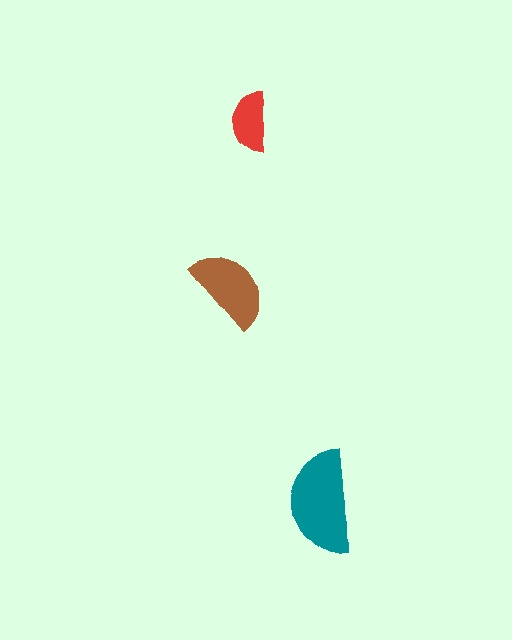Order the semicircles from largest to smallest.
the teal one, the brown one, the red one.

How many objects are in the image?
There are 3 objects in the image.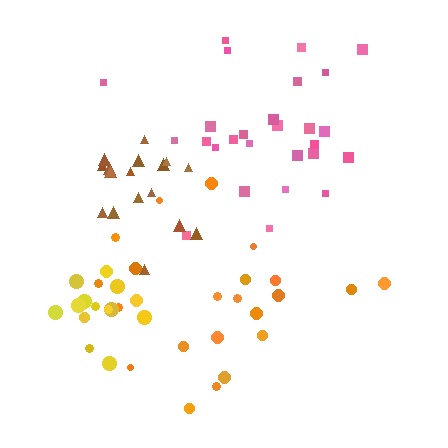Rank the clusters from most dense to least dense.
yellow, brown, pink, orange.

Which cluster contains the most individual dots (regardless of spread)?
Pink (27).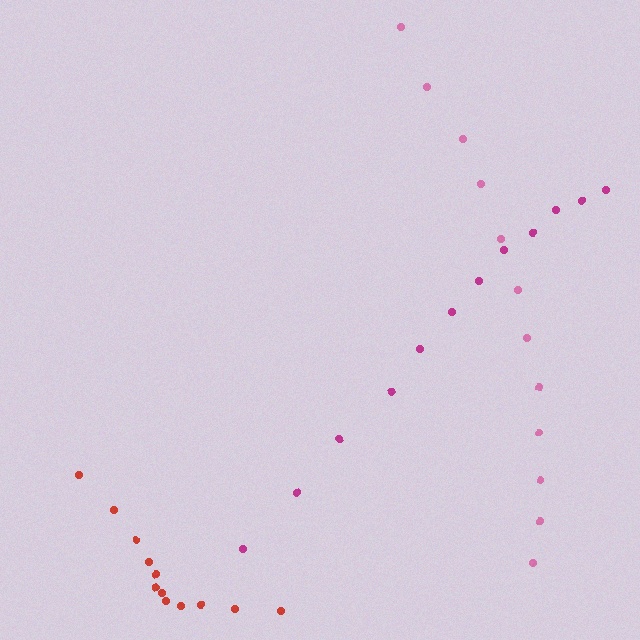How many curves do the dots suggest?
There are 3 distinct paths.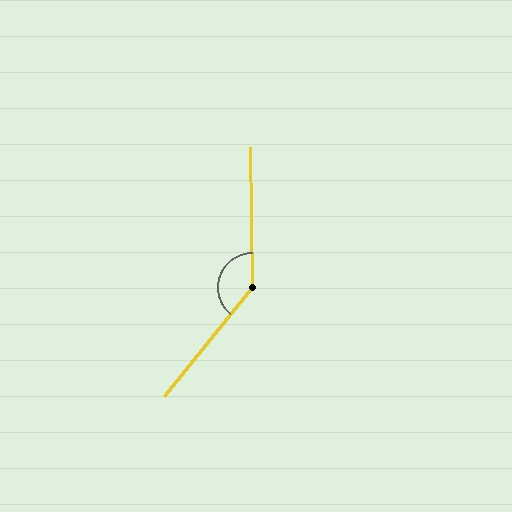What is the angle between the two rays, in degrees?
Approximately 140 degrees.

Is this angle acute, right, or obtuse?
It is obtuse.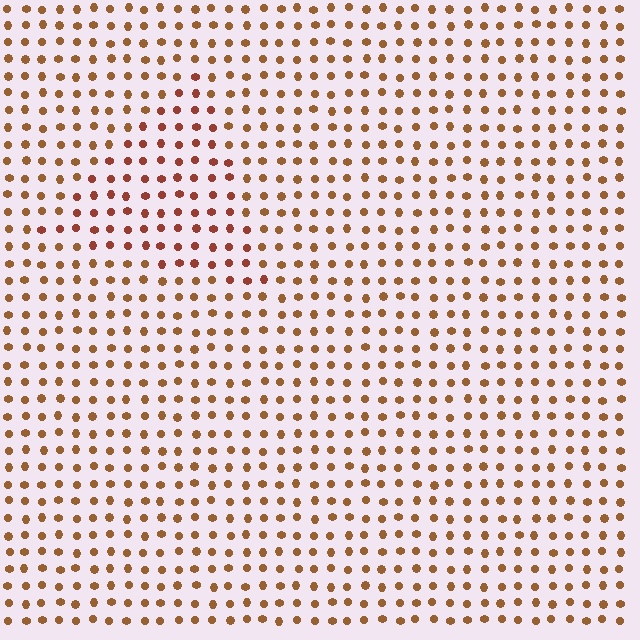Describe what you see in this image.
The image is filled with small brown elements in a uniform arrangement. A triangle-shaped region is visible where the elements are tinted to a slightly different hue, forming a subtle color boundary.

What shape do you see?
I see a triangle.